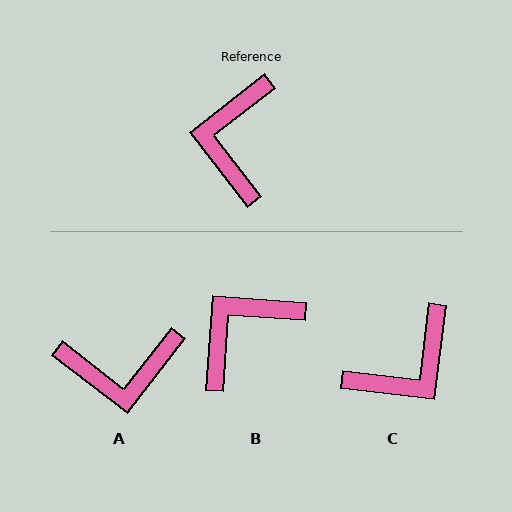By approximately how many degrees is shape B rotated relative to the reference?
Approximately 42 degrees clockwise.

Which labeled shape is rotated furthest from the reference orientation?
C, about 135 degrees away.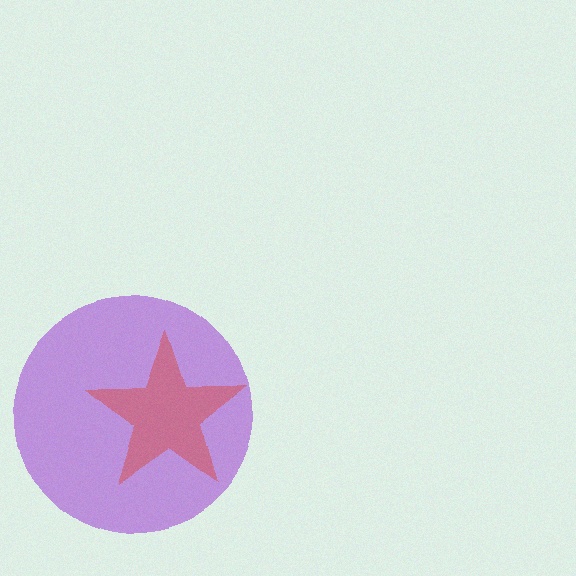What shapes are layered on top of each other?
The layered shapes are: a purple circle, a red star.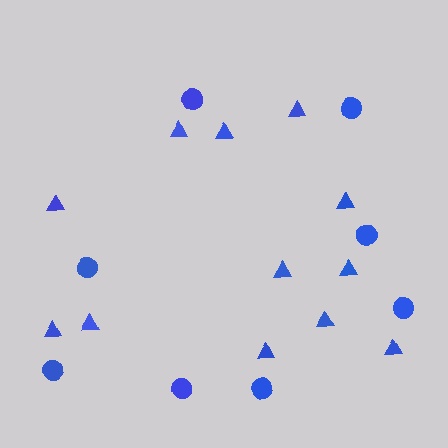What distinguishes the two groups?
There are 2 groups: one group of triangles (12) and one group of circles (8).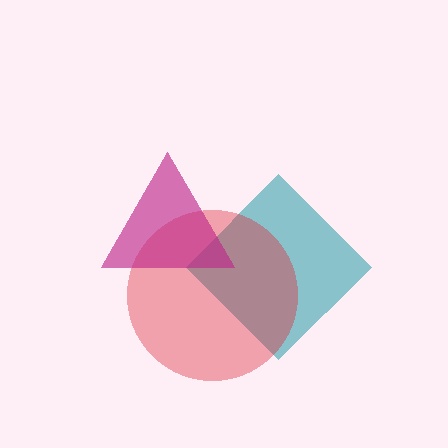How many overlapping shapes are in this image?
There are 3 overlapping shapes in the image.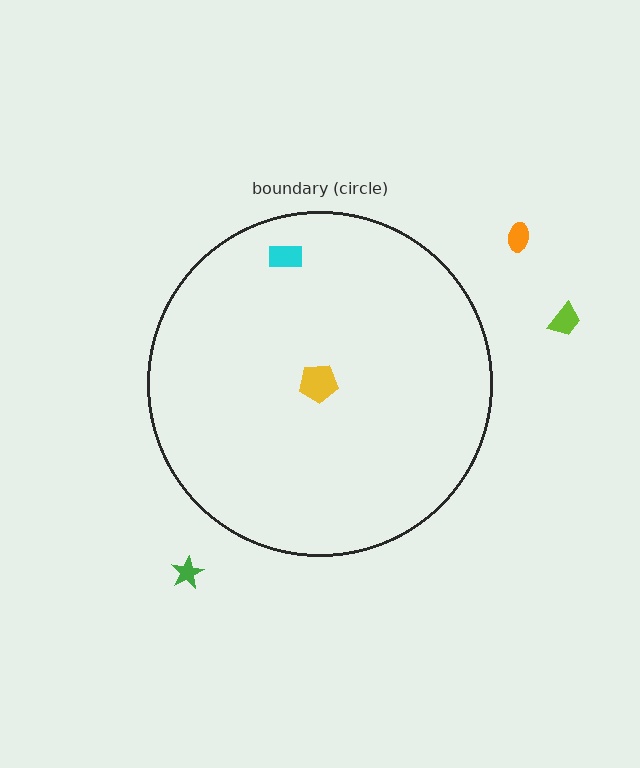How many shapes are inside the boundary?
2 inside, 3 outside.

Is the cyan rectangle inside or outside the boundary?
Inside.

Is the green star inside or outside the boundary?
Outside.